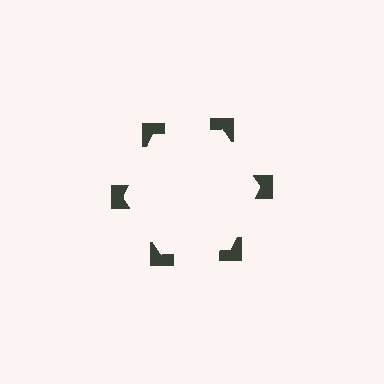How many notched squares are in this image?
There are 6 — one at each vertex of the illusory hexagon.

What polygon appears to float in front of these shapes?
An illusory hexagon — its edges are inferred from the aligned wedge cuts in the notched squares, not physically drawn.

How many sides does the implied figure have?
6 sides.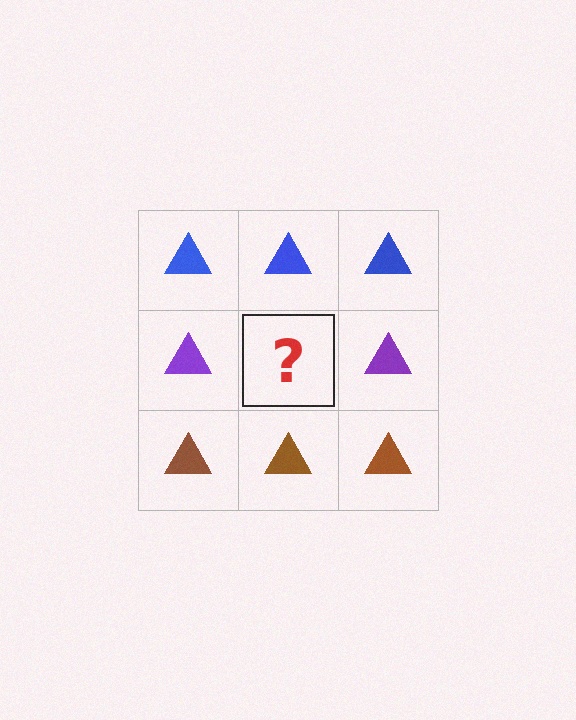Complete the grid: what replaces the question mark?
The question mark should be replaced with a purple triangle.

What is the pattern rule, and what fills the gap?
The rule is that each row has a consistent color. The gap should be filled with a purple triangle.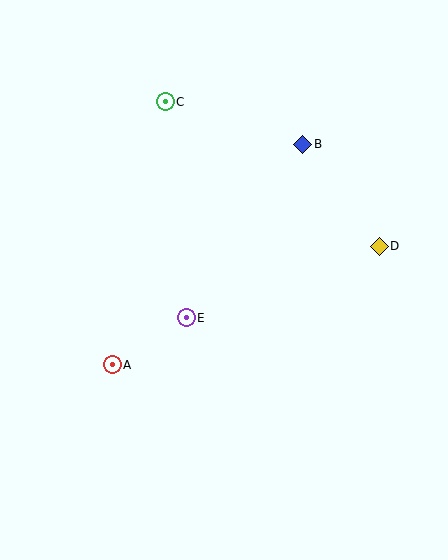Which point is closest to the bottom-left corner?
Point A is closest to the bottom-left corner.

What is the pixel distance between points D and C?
The distance between D and C is 258 pixels.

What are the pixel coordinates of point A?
Point A is at (112, 365).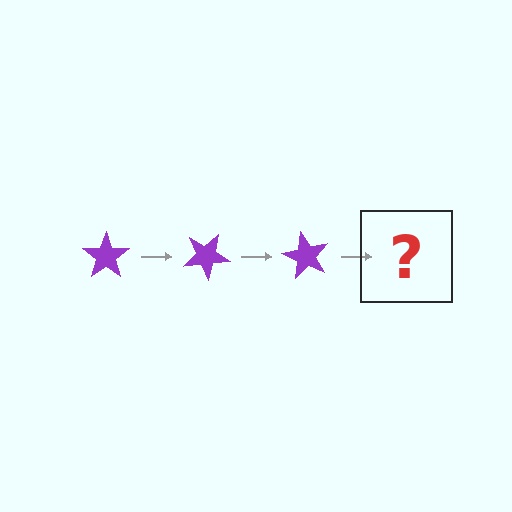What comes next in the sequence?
The next element should be a purple star rotated 90 degrees.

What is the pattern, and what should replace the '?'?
The pattern is that the star rotates 30 degrees each step. The '?' should be a purple star rotated 90 degrees.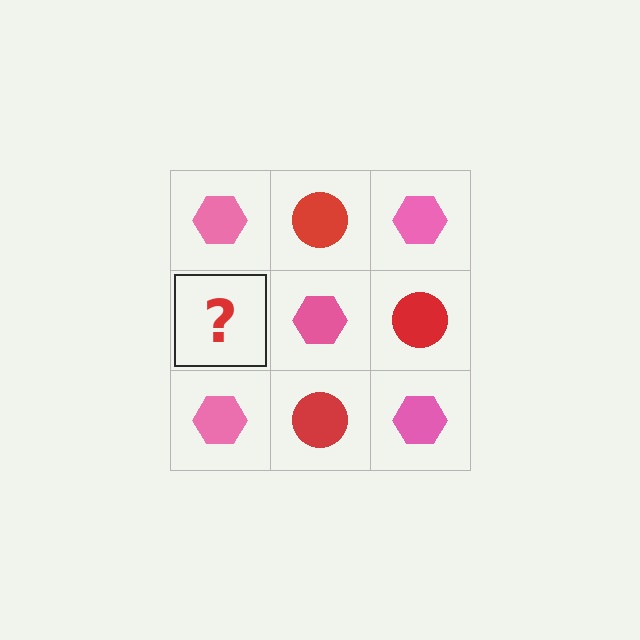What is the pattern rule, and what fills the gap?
The rule is that it alternates pink hexagon and red circle in a checkerboard pattern. The gap should be filled with a red circle.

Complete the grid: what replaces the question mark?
The question mark should be replaced with a red circle.